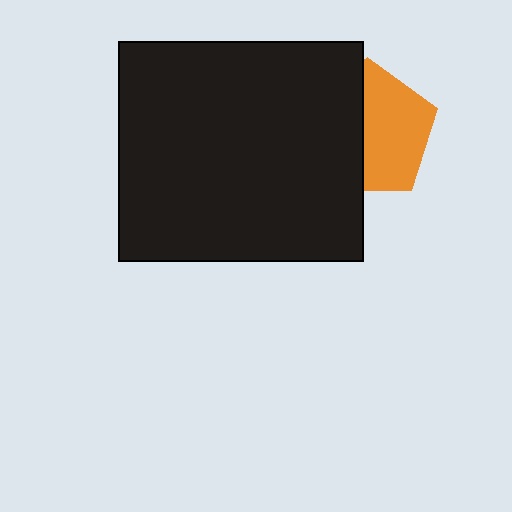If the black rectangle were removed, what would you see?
You would see the complete orange pentagon.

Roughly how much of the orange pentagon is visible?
About half of it is visible (roughly 54%).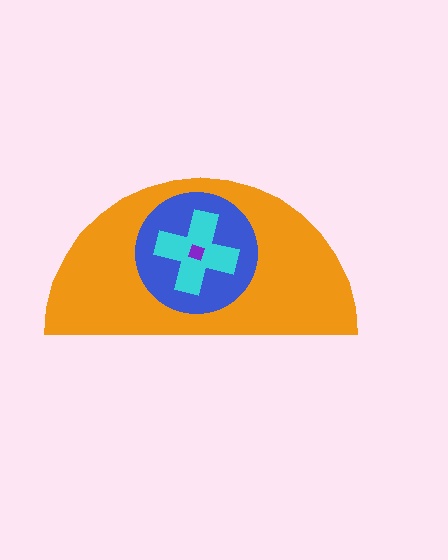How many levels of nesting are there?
4.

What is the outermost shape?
The orange semicircle.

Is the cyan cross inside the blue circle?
Yes.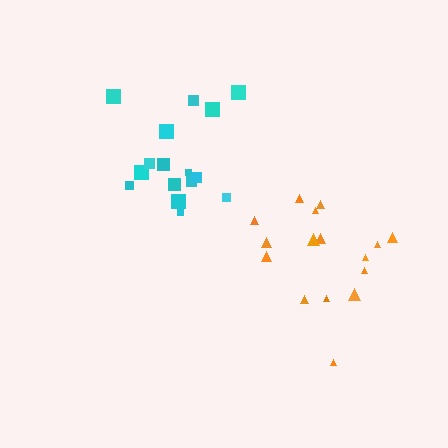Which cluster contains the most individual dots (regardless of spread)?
Cyan (16).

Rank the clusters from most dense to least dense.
cyan, orange.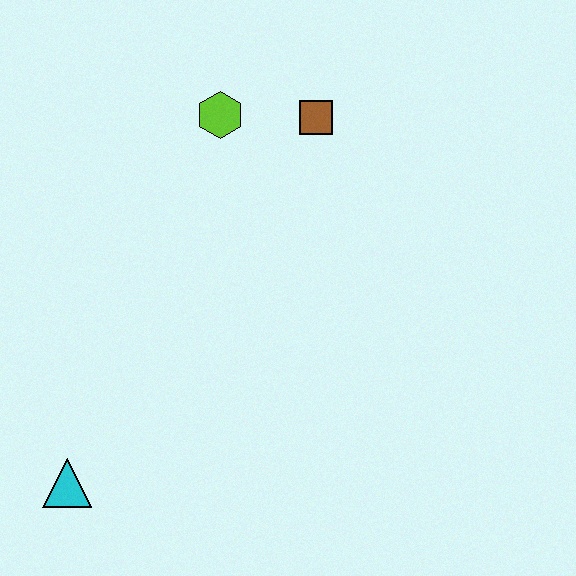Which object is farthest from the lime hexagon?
The cyan triangle is farthest from the lime hexagon.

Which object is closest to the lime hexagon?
The brown square is closest to the lime hexagon.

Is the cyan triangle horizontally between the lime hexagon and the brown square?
No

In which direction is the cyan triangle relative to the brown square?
The cyan triangle is below the brown square.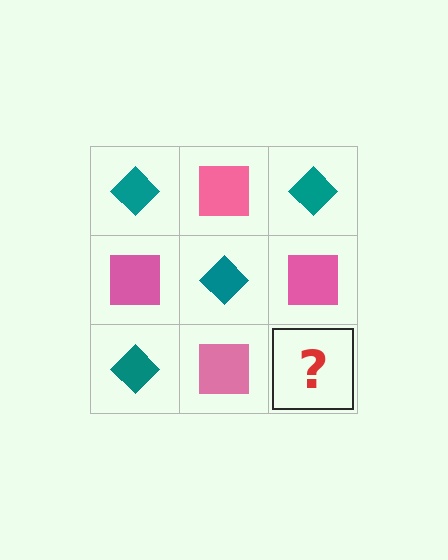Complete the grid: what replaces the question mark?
The question mark should be replaced with a teal diamond.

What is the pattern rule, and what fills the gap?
The rule is that it alternates teal diamond and pink square in a checkerboard pattern. The gap should be filled with a teal diamond.